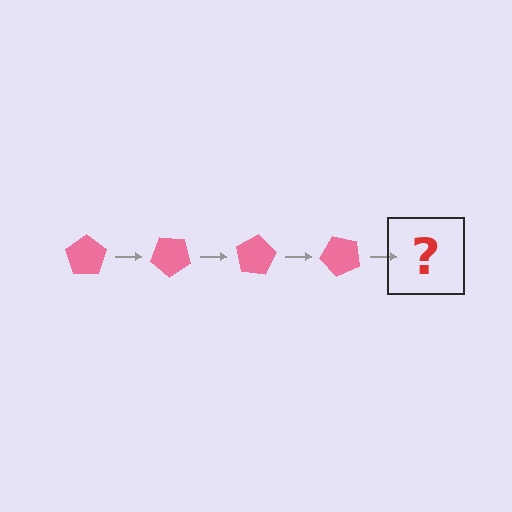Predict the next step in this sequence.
The next step is a pink pentagon rotated 160 degrees.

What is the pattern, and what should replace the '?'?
The pattern is that the pentagon rotates 40 degrees each step. The '?' should be a pink pentagon rotated 160 degrees.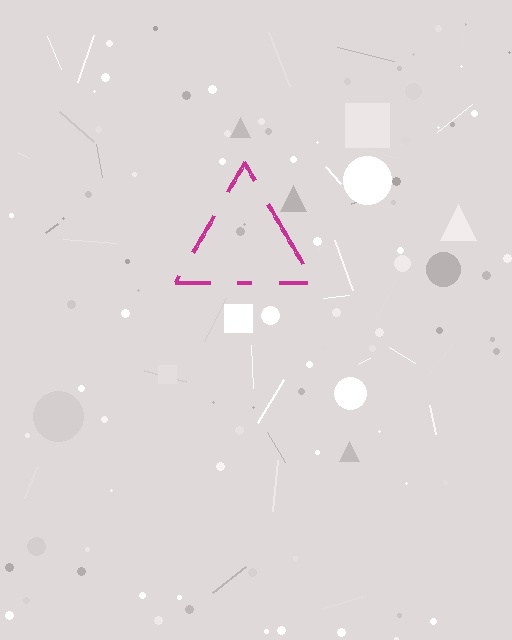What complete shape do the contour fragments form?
The contour fragments form a triangle.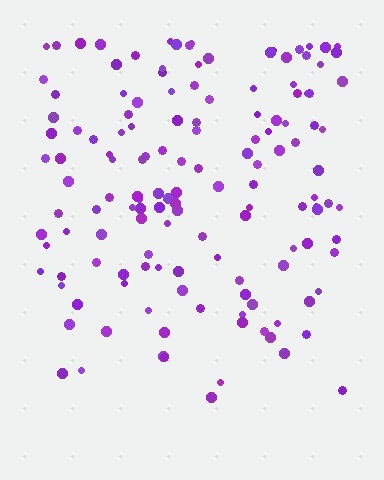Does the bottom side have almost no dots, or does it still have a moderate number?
Still a moderate number, just noticeably fewer than the top.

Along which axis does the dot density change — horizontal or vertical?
Vertical.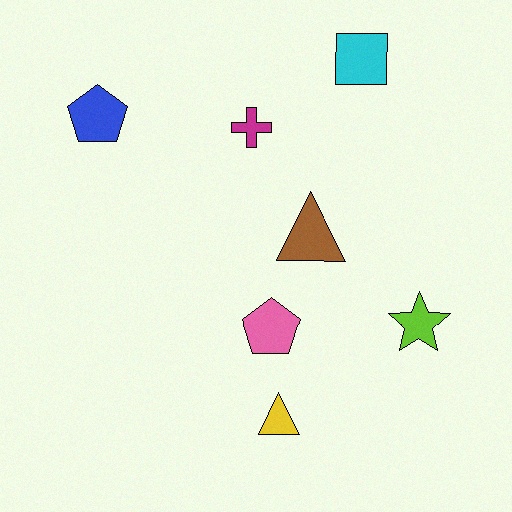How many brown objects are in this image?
There is 1 brown object.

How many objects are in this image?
There are 7 objects.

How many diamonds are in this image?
There are no diamonds.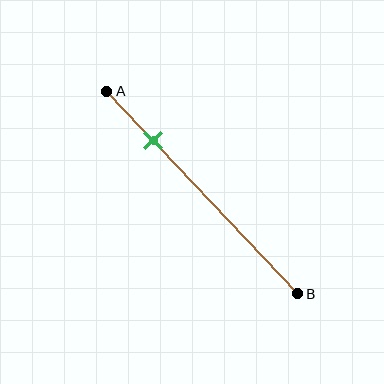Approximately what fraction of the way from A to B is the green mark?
The green mark is approximately 25% of the way from A to B.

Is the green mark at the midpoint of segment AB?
No, the mark is at about 25% from A, not at the 50% midpoint.